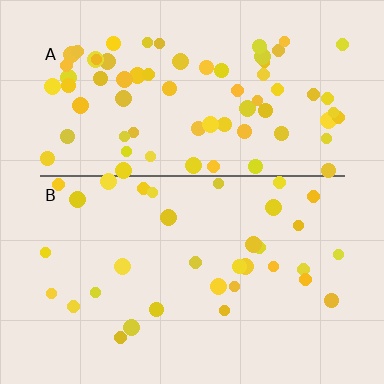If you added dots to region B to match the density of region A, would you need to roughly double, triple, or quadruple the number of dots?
Approximately double.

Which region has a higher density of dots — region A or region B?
A (the top).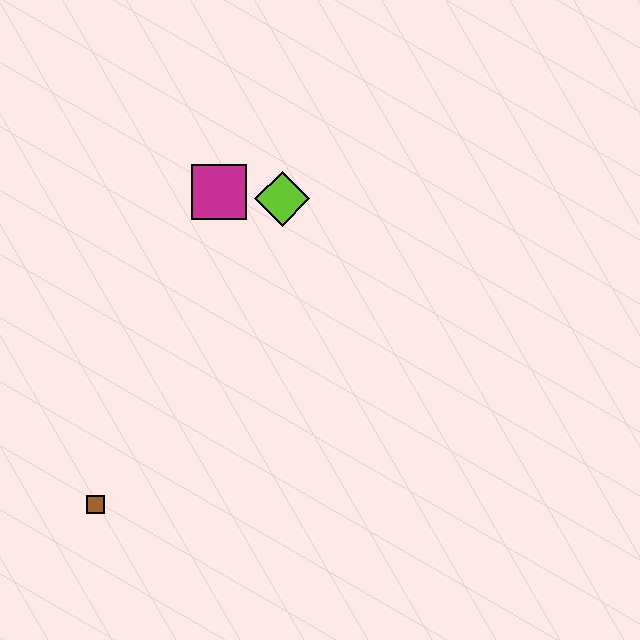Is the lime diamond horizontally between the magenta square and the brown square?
No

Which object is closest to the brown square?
The magenta square is closest to the brown square.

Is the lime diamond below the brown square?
No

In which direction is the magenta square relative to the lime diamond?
The magenta square is to the left of the lime diamond.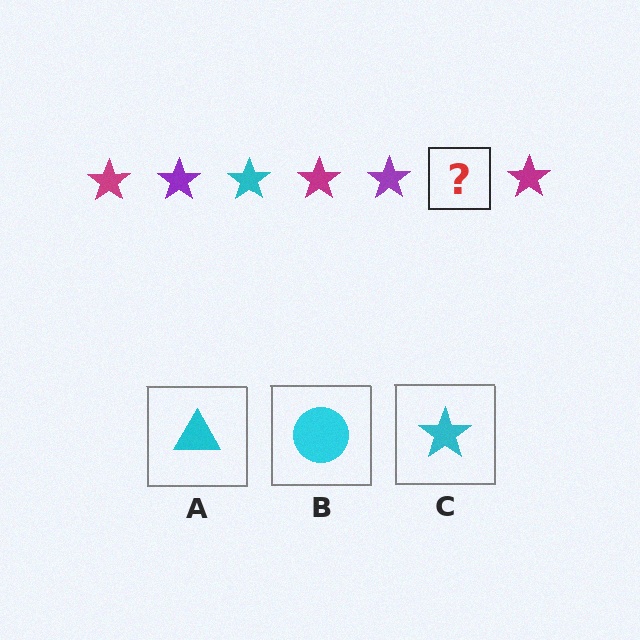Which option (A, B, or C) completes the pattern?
C.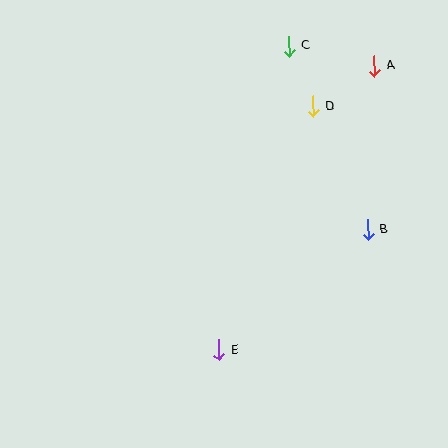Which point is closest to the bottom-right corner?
Point B is closest to the bottom-right corner.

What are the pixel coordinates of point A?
Point A is at (374, 66).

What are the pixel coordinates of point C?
Point C is at (289, 46).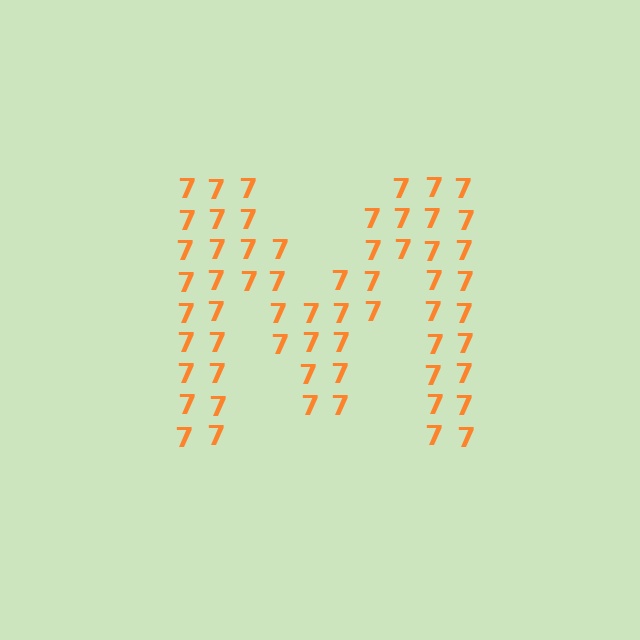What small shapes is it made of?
It is made of small digit 7's.